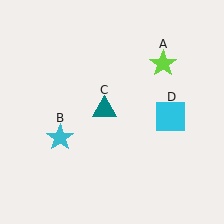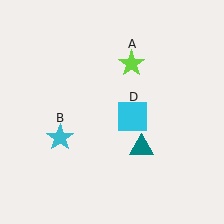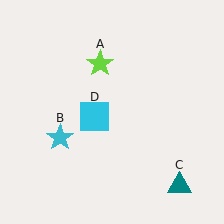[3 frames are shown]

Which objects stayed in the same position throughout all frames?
Cyan star (object B) remained stationary.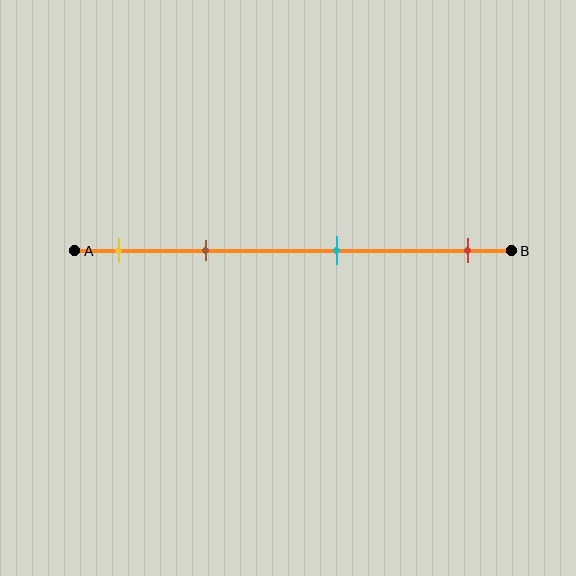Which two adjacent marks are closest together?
The yellow and brown marks are the closest adjacent pair.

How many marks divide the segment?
There are 4 marks dividing the segment.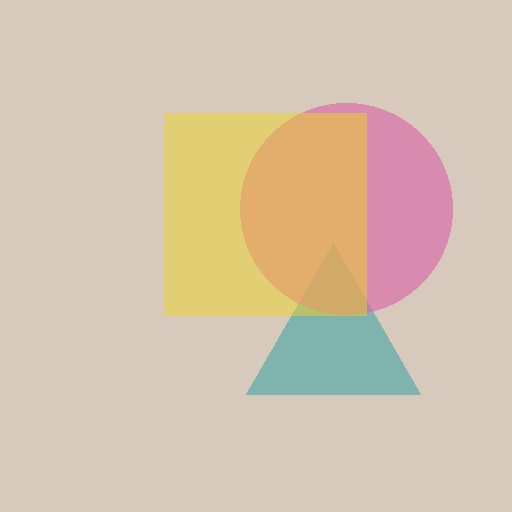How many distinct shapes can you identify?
There are 3 distinct shapes: a teal triangle, a pink circle, a yellow square.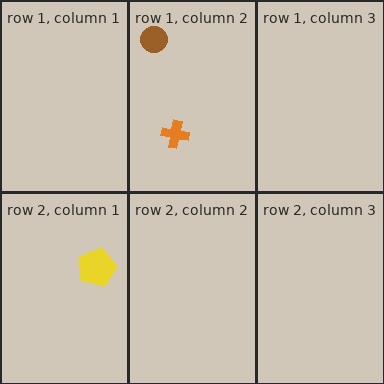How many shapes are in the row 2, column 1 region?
1.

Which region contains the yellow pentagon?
The row 2, column 1 region.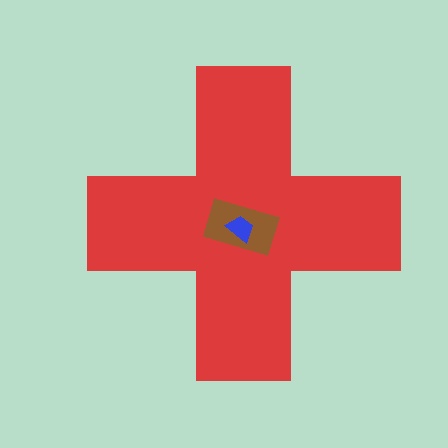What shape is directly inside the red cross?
The brown rectangle.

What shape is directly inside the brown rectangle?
The blue trapezoid.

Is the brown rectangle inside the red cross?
Yes.